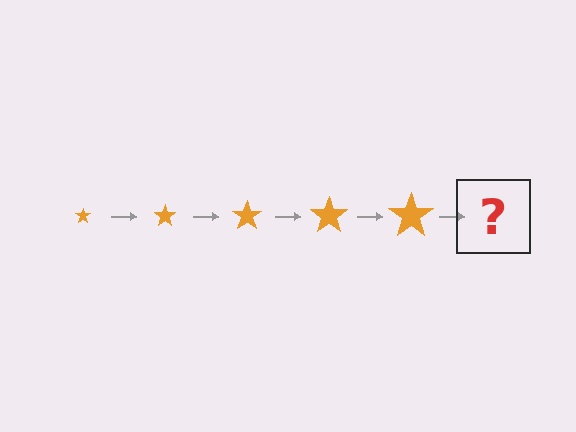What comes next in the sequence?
The next element should be an orange star, larger than the previous one.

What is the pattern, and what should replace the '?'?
The pattern is that the star gets progressively larger each step. The '?' should be an orange star, larger than the previous one.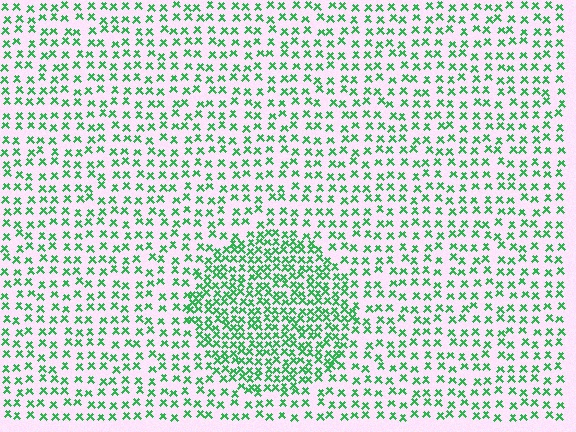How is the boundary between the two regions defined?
The boundary is defined by a change in element density (approximately 2.0x ratio). All elements are the same color, size, and shape.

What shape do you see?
I see a circle.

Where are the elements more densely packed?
The elements are more densely packed inside the circle boundary.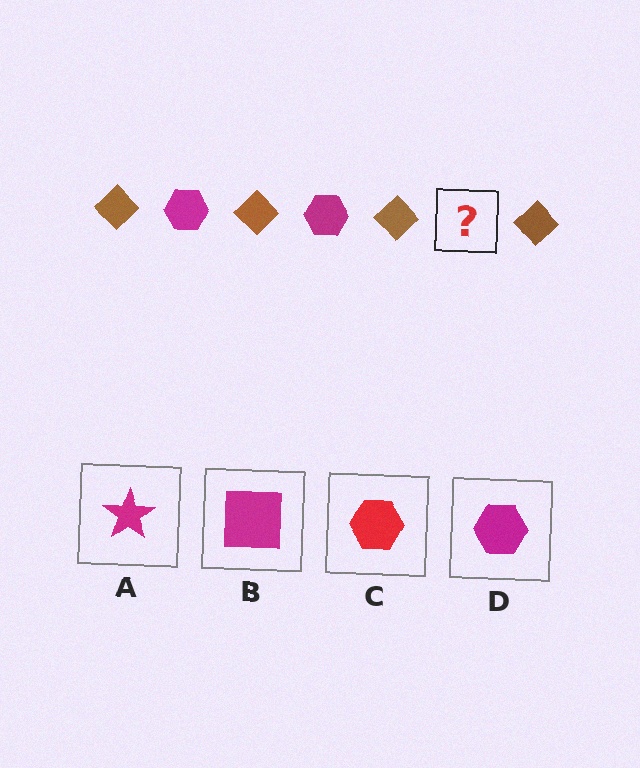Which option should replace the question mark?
Option D.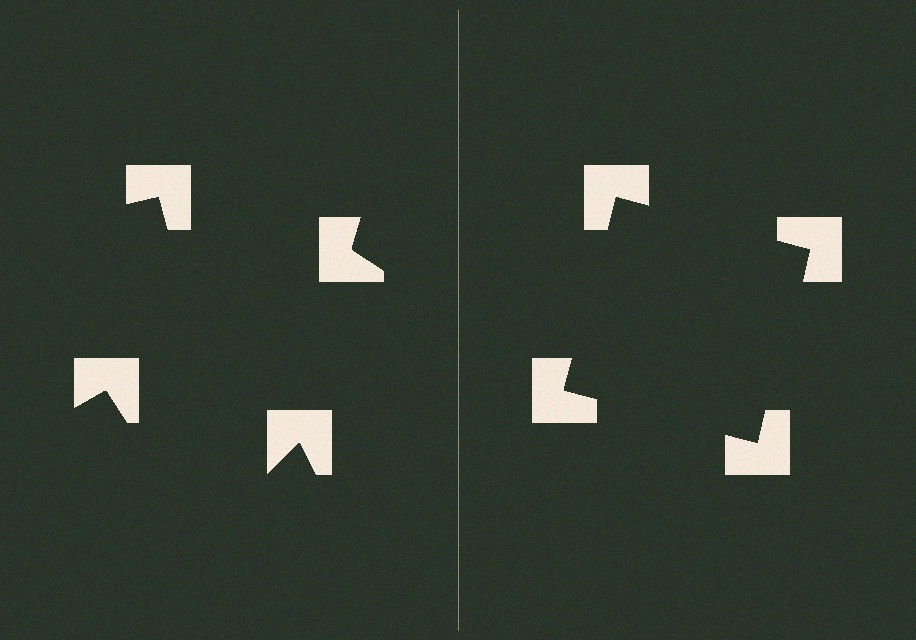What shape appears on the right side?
An illusory square.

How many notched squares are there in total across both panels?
8 — 4 on each side.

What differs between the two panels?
The notched squares are positioned identically on both sides; only the wedge orientations differ. On the right they align to a square; on the left they are misaligned.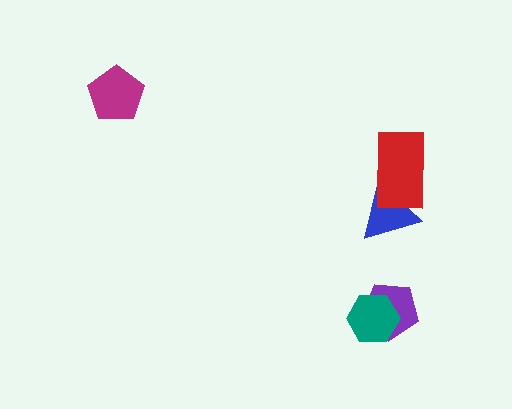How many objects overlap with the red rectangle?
1 object overlaps with the red rectangle.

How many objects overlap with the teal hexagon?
1 object overlaps with the teal hexagon.